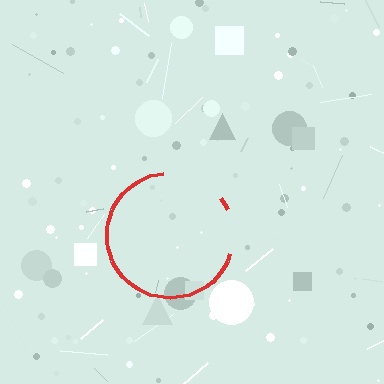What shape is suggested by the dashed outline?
The dashed outline suggests a circle.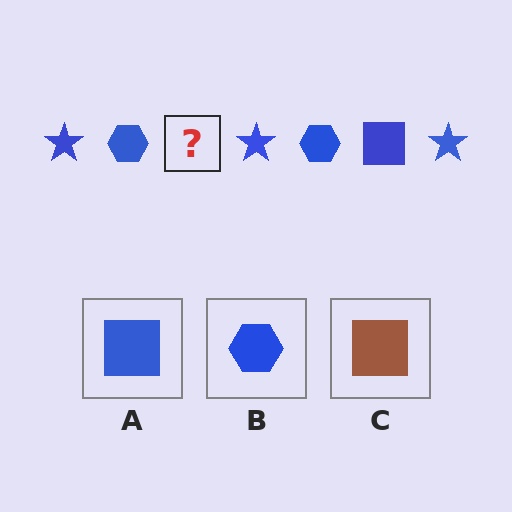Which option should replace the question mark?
Option A.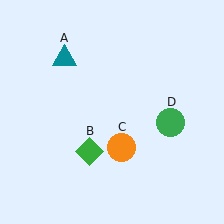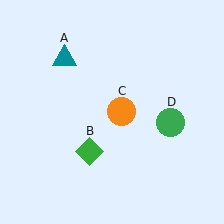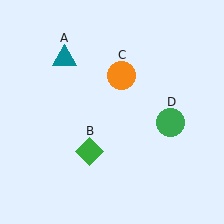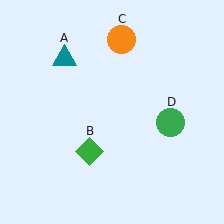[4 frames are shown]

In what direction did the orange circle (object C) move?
The orange circle (object C) moved up.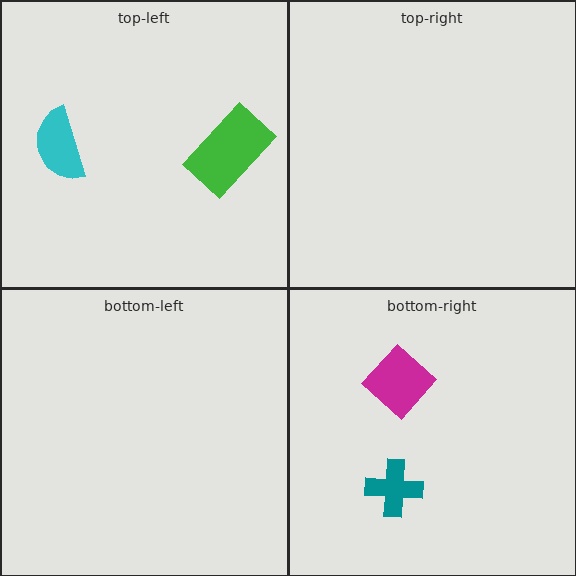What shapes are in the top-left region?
The green rectangle, the cyan semicircle.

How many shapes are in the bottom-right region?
2.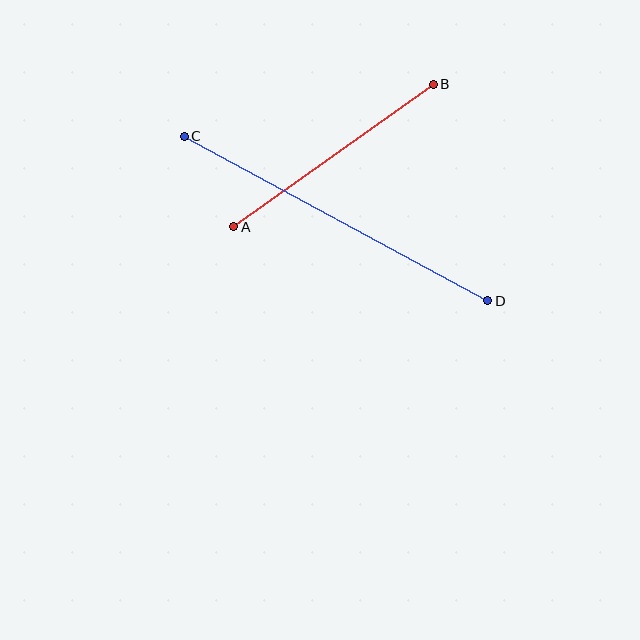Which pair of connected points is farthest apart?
Points C and D are farthest apart.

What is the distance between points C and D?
The distance is approximately 346 pixels.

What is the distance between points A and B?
The distance is approximately 245 pixels.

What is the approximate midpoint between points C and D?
The midpoint is at approximately (336, 218) pixels.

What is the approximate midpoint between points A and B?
The midpoint is at approximately (334, 156) pixels.